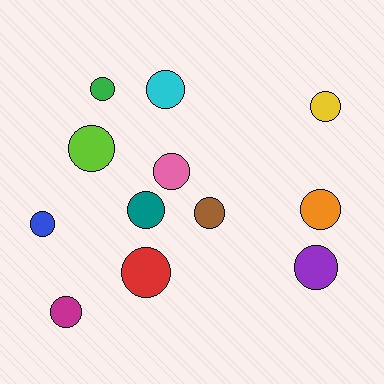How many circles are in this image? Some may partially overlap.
There are 12 circles.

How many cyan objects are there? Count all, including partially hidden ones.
There is 1 cyan object.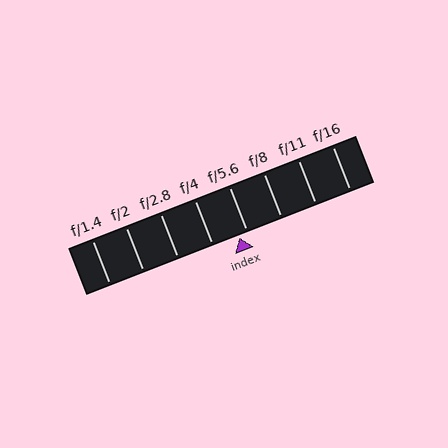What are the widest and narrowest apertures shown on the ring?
The widest aperture shown is f/1.4 and the narrowest is f/16.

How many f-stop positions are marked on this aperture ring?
There are 8 f-stop positions marked.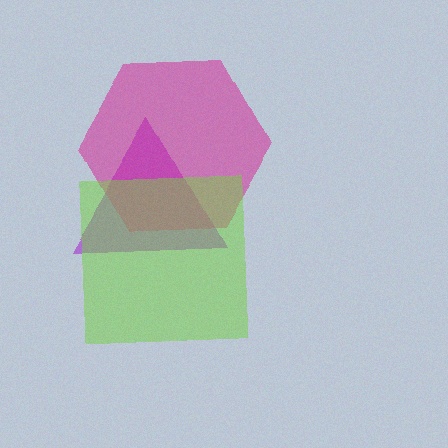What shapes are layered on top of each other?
The layered shapes are: a purple triangle, a magenta hexagon, a lime square.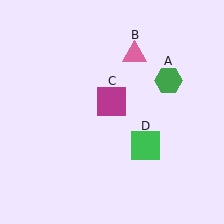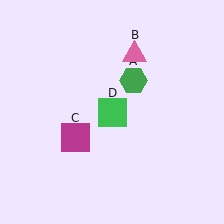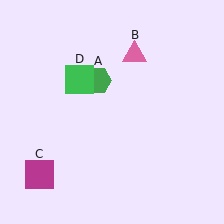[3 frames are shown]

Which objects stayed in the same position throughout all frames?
Pink triangle (object B) remained stationary.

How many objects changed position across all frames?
3 objects changed position: green hexagon (object A), magenta square (object C), green square (object D).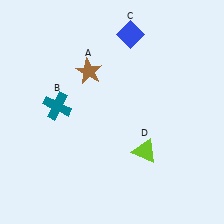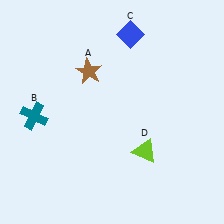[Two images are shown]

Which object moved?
The teal cross (B) moved left.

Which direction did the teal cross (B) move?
The teal cross (B) moved left.